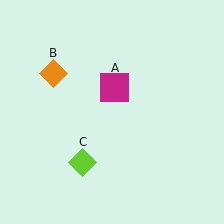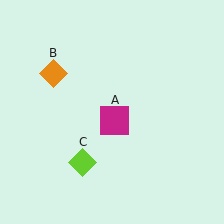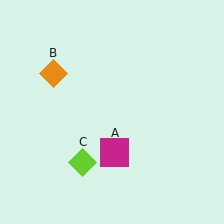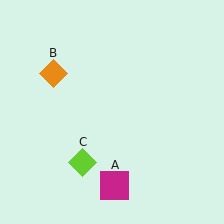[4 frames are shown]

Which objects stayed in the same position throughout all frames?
Orange diamond (object B) and lime diamond (object C) remained stationary.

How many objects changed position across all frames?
1 object changed position: magenta square (object A).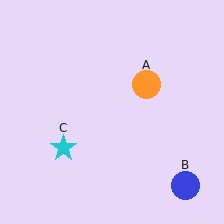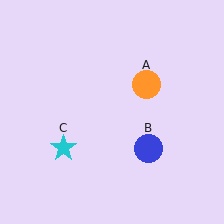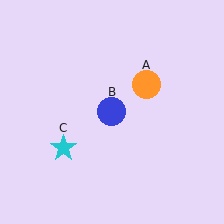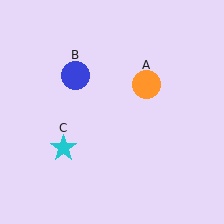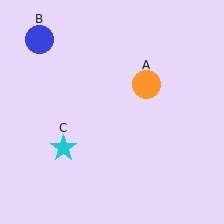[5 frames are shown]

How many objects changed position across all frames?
1 object changed position: blue circle (object B).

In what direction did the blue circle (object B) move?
The blue circle (object B) moved up and to the left.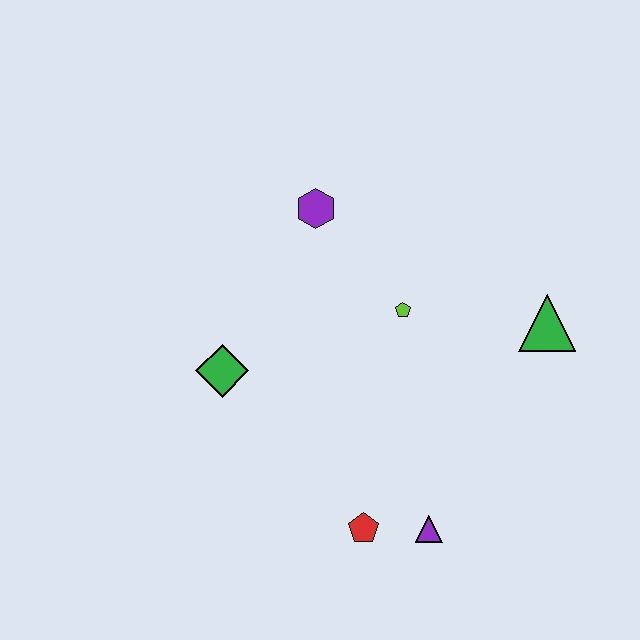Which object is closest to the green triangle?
The lime pentagon is closest to the green triangle.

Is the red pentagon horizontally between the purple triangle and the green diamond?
Yes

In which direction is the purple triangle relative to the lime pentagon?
The purple triangle is below the lime pentagon.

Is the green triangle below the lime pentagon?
Yes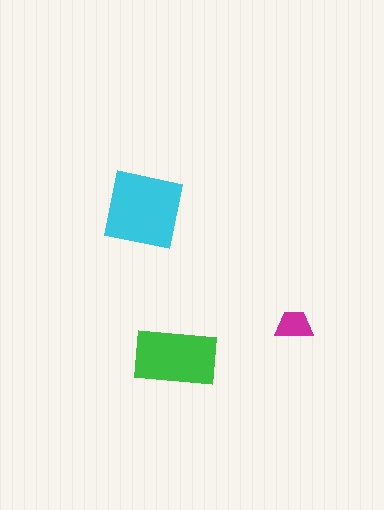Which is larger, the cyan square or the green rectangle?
The cyan square.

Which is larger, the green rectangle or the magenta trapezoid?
The green rectangle.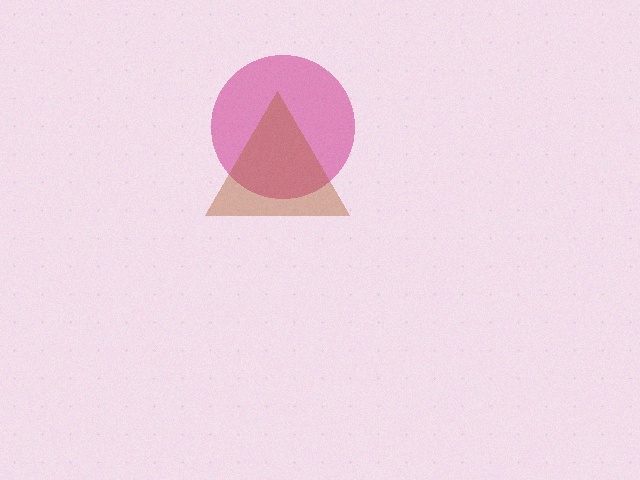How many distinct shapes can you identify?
There are 2 distinct shapes: a magenta circle, a brown triangle.